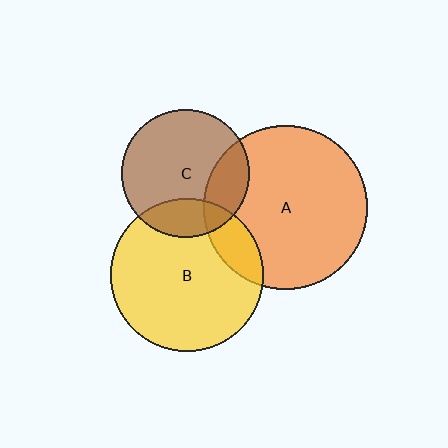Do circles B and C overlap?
Yes.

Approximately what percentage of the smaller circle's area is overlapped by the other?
Approximately 20%.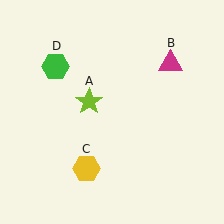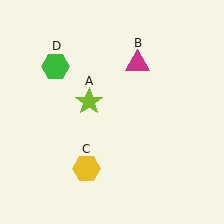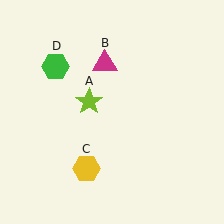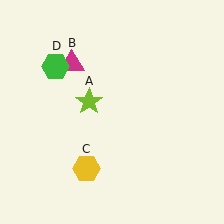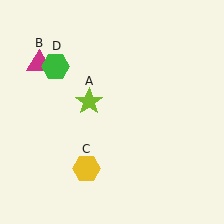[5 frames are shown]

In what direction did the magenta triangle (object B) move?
The magenta triangle (object B) moved left.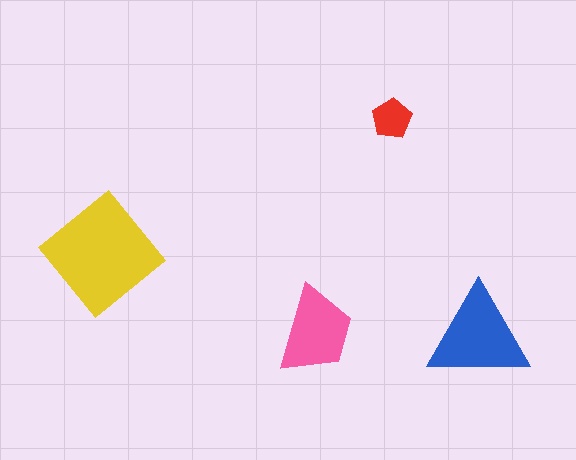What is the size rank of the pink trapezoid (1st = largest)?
3rd.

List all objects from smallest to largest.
The red pentagon, the pink trapezoid, the blue triangle, the yellow diamond.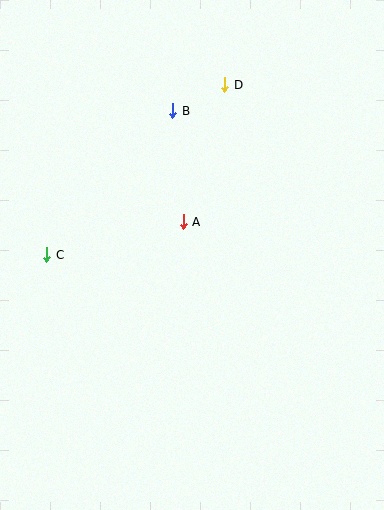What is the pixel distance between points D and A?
The distance between D and A is 143 pixels.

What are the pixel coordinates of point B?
Point B is at (173, 111).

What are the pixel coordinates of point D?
Point D is at (225, 85).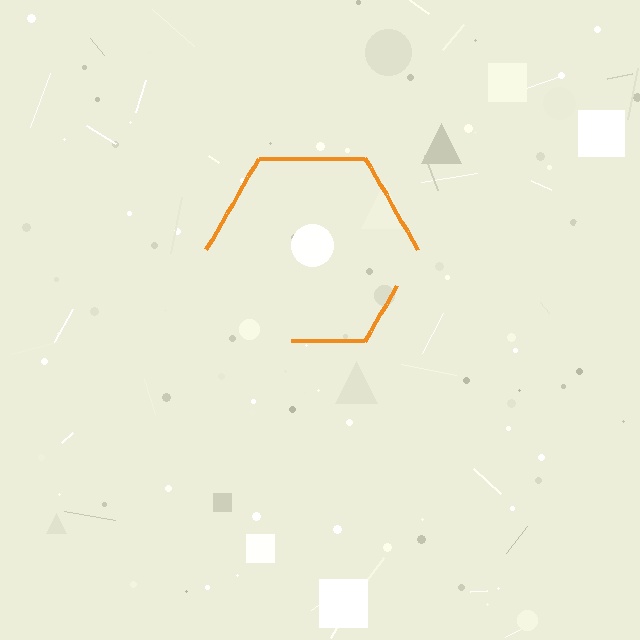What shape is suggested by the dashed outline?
The dashed outline suggests a hexagon.